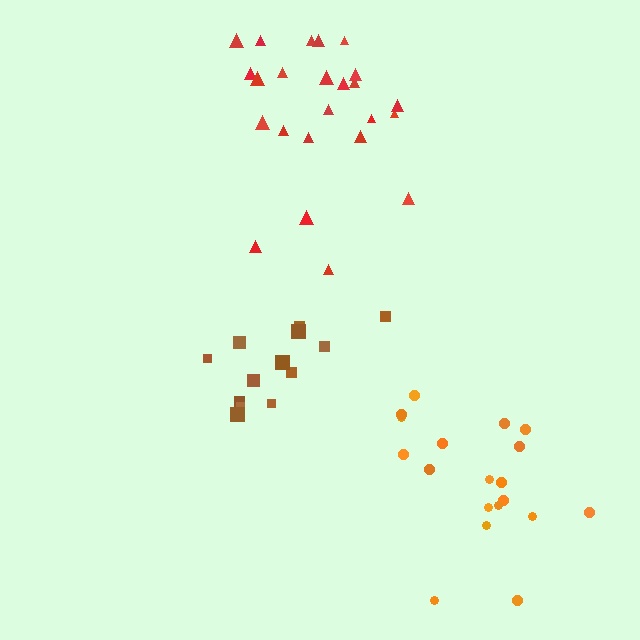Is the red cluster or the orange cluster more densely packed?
Red.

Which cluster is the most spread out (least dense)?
Brown.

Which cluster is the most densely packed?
Red.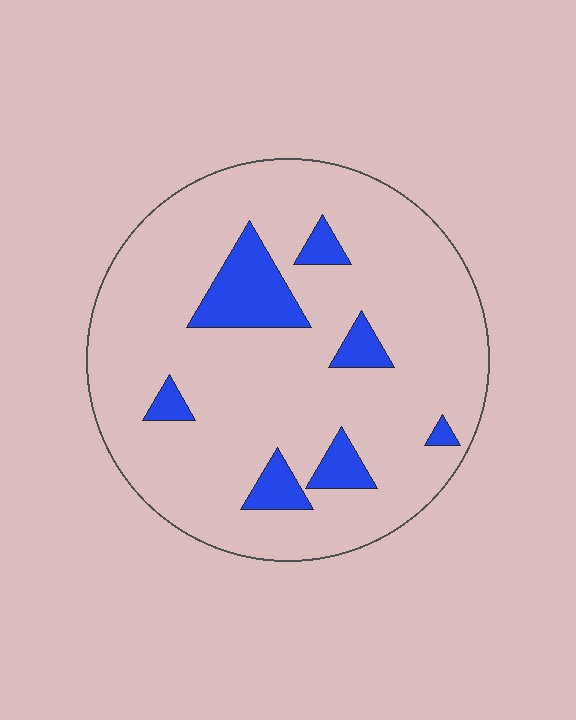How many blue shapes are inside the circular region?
7.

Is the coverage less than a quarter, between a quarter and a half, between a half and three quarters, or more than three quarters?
Less than a quarter.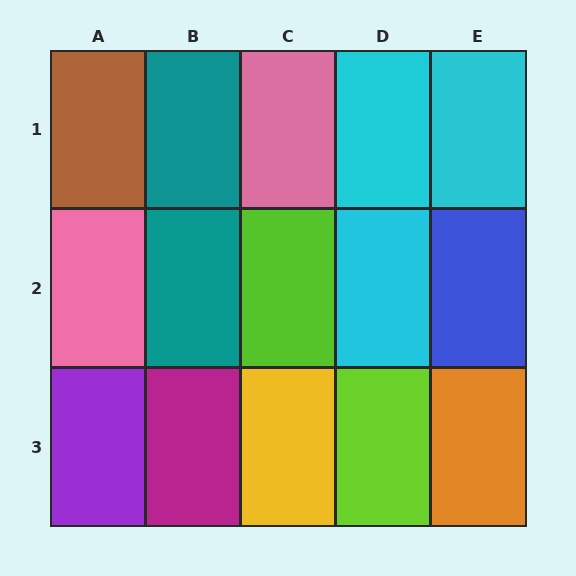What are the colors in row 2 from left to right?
Pink, teal, lime, cyan, blue.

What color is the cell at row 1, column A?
Brown.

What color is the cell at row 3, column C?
Yellow.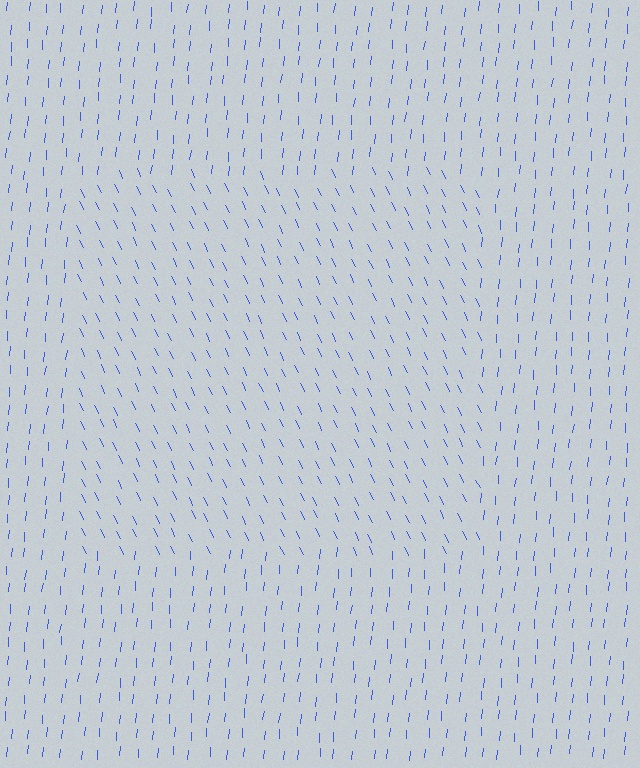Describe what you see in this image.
The image is filled with small blue line segments. A rectangle region in the image has lines oriented differently from the surrounding lines, creating a visible texture boundary.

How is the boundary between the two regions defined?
The boundary is defined purely by a change in line orientation (approximately 31 degrees difference). All lines are the same color and thickness.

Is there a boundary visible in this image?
Yes, there is a texture boundary formed by a change in line orientation.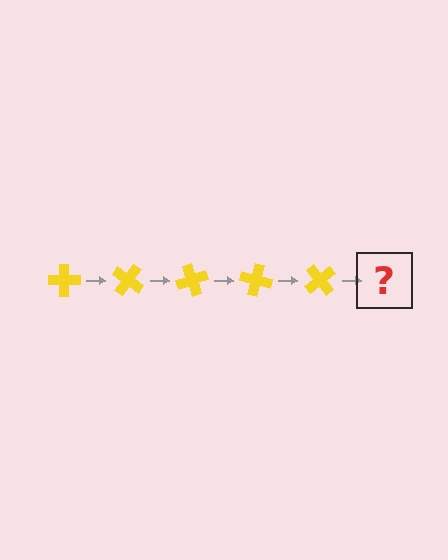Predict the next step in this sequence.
The next step is a yellow cross rotated 175 degrees.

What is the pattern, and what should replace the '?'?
The pattern is that the cross rotates 35 degrees each step. The '?' should be a yellow cross rotated 175 degrees.